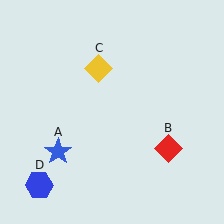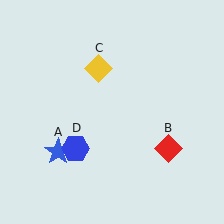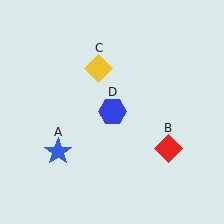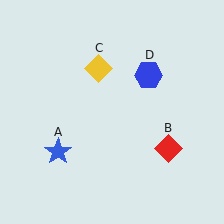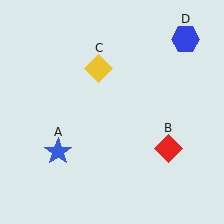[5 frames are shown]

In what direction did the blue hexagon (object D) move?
The blue hexagon (object D) moved up and to the right.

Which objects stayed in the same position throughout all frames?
Blue star (object A) and red diamond (object B) and yellow diamond (object C) remained stationary.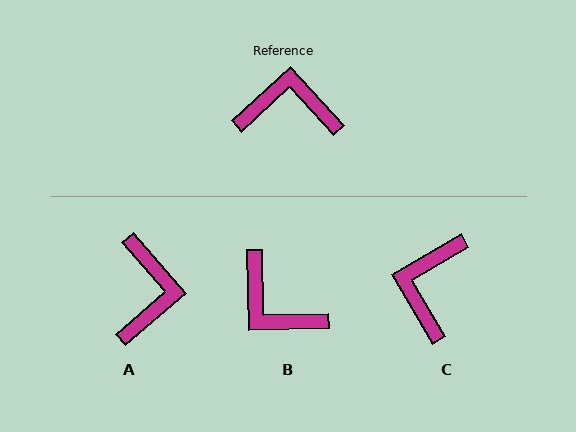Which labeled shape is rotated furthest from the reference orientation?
B, about 139 degrees away.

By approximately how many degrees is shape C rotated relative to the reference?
Approximately 78 degrees counter-clockwise.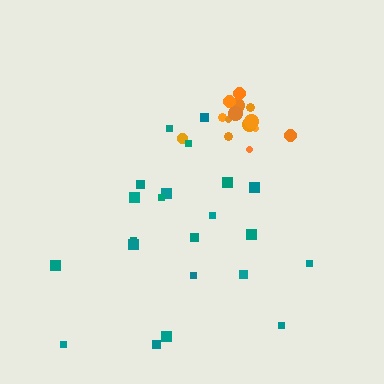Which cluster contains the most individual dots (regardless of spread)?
Teal (22).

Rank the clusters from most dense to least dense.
orange, teal.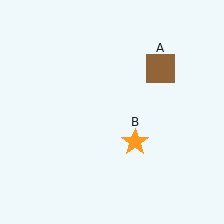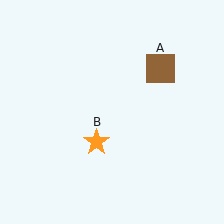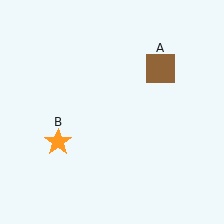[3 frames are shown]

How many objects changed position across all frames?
1 object changed position: orange star (object B).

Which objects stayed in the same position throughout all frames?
Brown square (object A) remained stationary.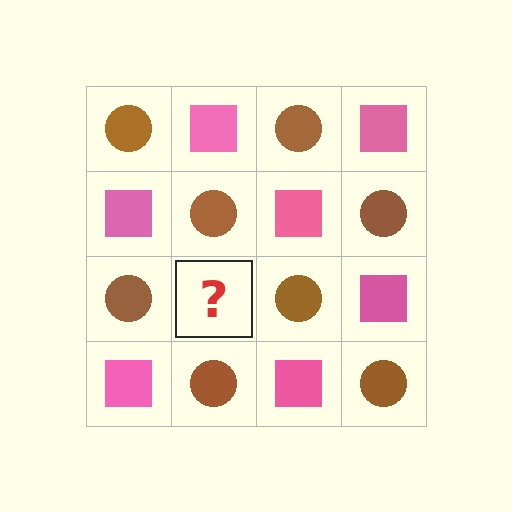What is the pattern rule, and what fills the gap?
The rule is that it alternates brown circle and pink square in a checkerboard pattern. The gap should be filled with a pink square.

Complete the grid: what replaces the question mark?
The question mark should be replaced with a pink square.